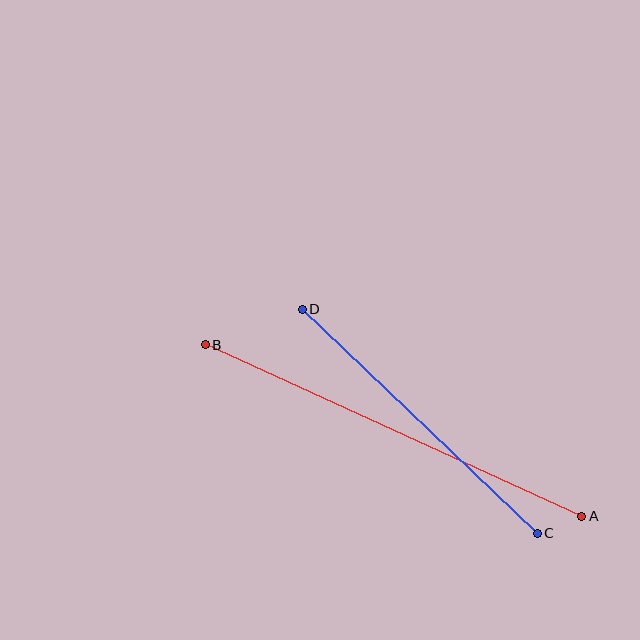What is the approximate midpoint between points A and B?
The midpoint is at approximately (393, 431) pixels.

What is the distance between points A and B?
The distance is approximately 414 pixels.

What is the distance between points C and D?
The distance is approximately 325 pixels.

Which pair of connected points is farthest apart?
Points A and B are farthest apart.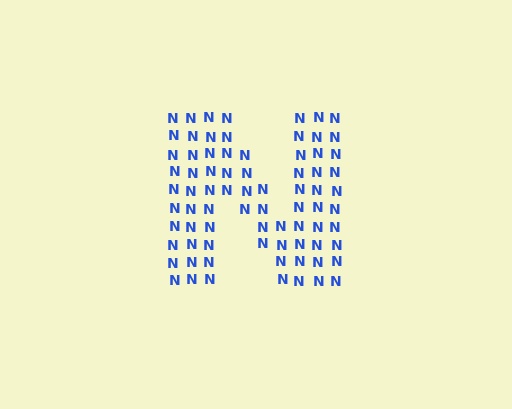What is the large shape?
The large shape is the letter N.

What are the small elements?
The small elements are letter N's.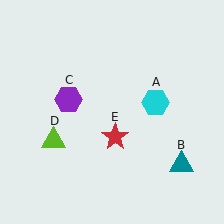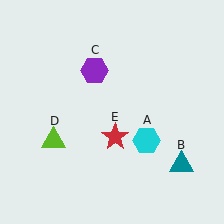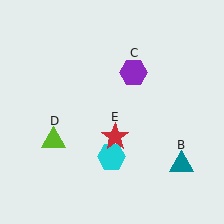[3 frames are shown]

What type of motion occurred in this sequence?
The cyan hexagon (object A), purple hexagon (object C) rotated clockwise around the center of the scene.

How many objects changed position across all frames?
2 objects changed position: cyan hexagon (object A), purple hexagon (object C).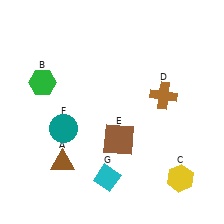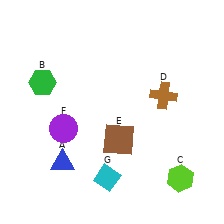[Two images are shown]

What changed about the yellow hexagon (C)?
In Image 1, C is yellow. In Image 2, it changed to lime.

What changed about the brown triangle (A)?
In Image 1, A is brown. In Image 2, it changed to blue.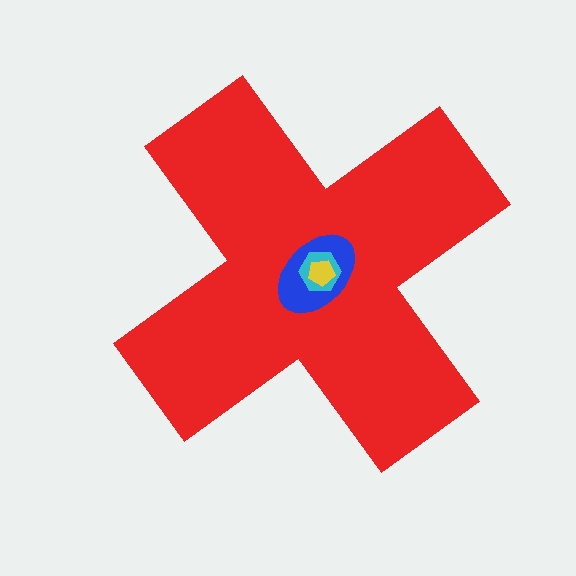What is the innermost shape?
The yellow pentagon.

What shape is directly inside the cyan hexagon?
The yellow pentagon.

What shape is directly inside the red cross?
The blue ellipse.